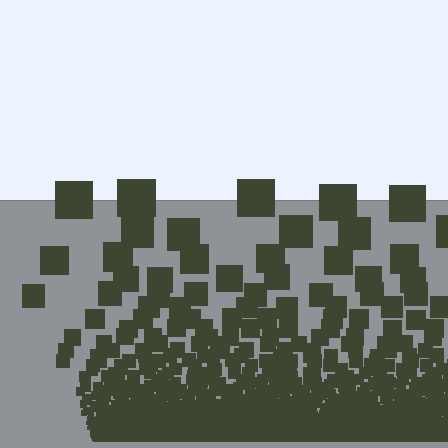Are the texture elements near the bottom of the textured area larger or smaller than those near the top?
Smaller. The gradient is inverted — elements near the bottom are smaller and denser.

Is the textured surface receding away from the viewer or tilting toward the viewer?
The surface appears to tilt toward the viewer. Texture elements get larger and sparser toward the top.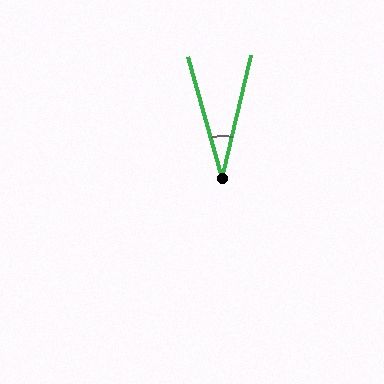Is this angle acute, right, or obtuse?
It is acute.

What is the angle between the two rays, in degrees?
Approximately 29 degrees.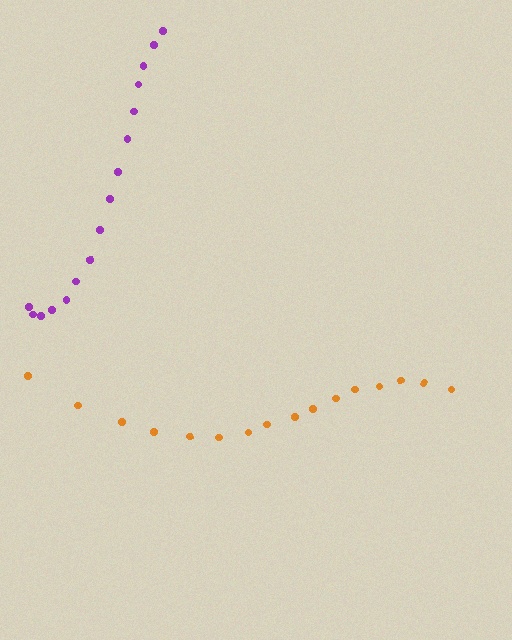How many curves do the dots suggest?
There are 2 distinct paths.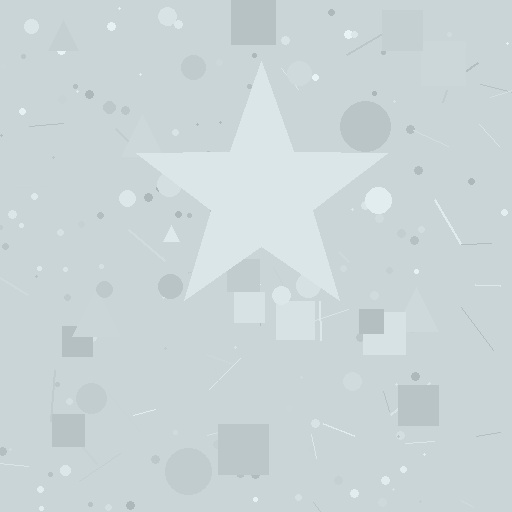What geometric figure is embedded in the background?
A star is embedded in the background.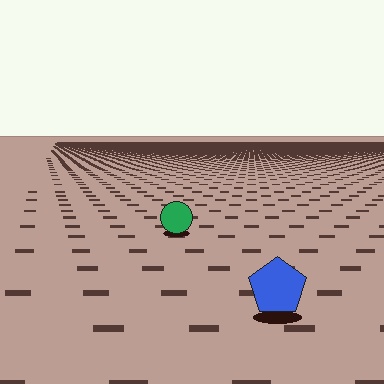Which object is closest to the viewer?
The blue pentagon is closest. The texture marks near it are larger and more spread out.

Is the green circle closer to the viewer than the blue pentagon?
No. The blue pentagon is closer — you can tell from the texture gradient: the ground texture is coarser near it.